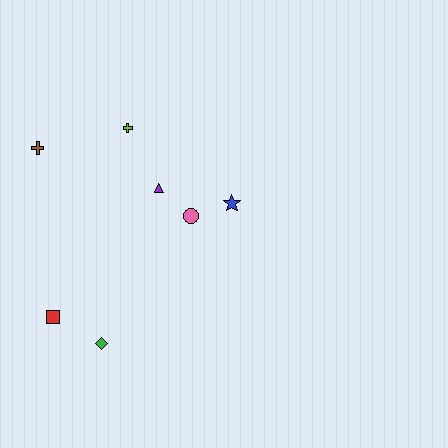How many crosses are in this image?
There are 2 crosses.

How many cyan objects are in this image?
There are no cyan objects.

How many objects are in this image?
There are 7 objects.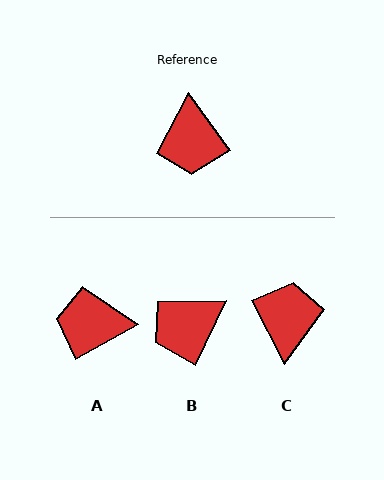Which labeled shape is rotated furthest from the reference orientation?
C, about 171 degrees away.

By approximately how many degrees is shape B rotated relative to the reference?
Approximately 62 degrees clockwise.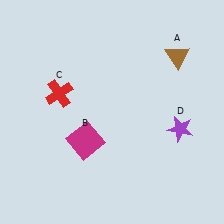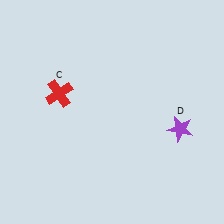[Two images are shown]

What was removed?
The brown triangle (A), the magenta square (B) were removed in Image 2.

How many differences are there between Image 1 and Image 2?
There are 2 differences between the two images.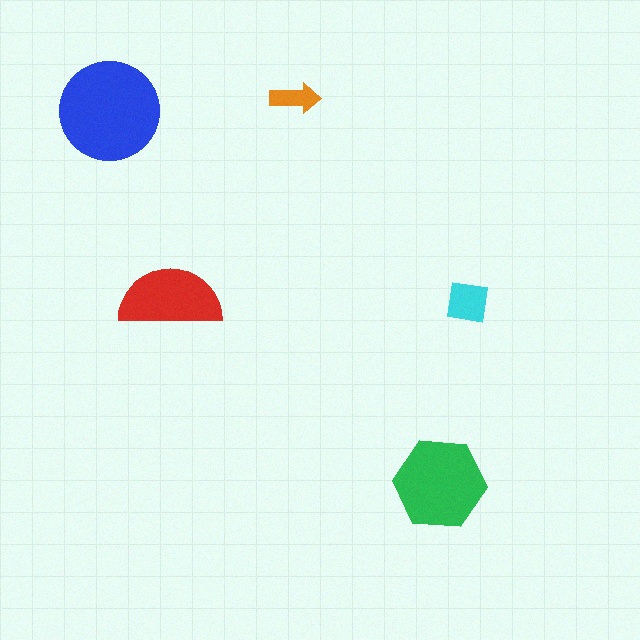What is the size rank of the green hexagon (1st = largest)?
2nd.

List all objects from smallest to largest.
The orange arrow, the cyan square, the red semicircle, the green hexagon, the blue circle.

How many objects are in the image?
There are 5 objects in the image.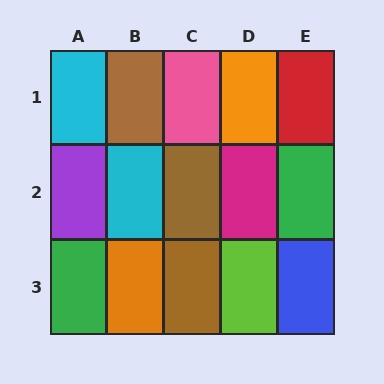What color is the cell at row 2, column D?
Magenta.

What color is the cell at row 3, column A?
Green.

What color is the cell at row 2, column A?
Purple.